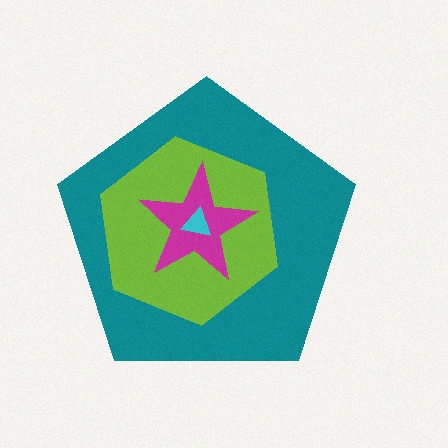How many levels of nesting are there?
4.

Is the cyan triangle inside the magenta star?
Yes.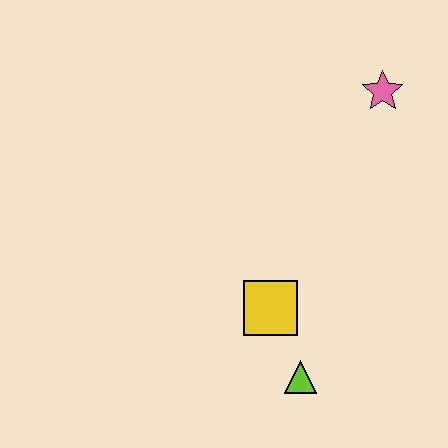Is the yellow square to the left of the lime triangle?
Yes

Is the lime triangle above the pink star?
No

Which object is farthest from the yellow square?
The pink star is farthest from the yellow square.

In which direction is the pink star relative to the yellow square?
The pink star is above the yellow square.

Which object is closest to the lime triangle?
The yellow square is closest to the lime triangle.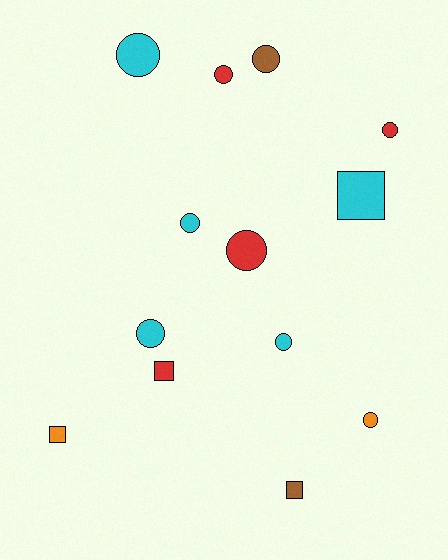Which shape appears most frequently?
Circle, with 9 objects.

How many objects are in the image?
There are 13 objects.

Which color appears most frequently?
Cyan, with 5 objects.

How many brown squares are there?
There is 1 brown square.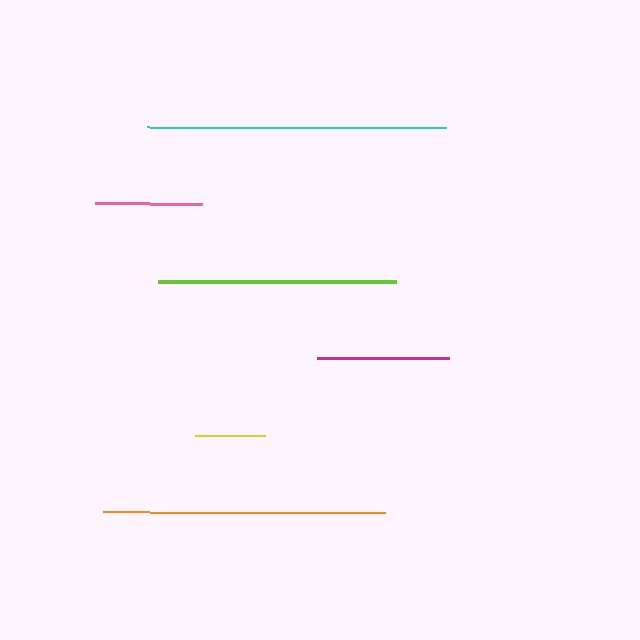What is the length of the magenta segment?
The magenta segment is approximately 132 pixels long.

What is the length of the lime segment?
The lime segment is approximately 238 pixels long.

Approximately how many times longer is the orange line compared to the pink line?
The orange line is approximately 2.6 times the length of the pink line.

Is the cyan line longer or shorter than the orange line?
The cyan line is longer than the orange line.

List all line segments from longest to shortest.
From longest to shortest: cyan, orange, lime, magenta, pink, yellow.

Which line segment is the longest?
The cyan line is the longest at approximately 299 pixels.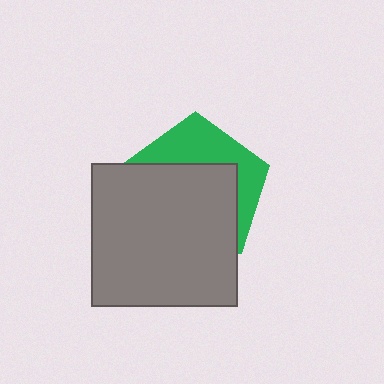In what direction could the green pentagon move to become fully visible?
The green pentagon could move up. That would shift it out from behind the gray rectangle entirely.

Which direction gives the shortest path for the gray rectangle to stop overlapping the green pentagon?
Moving down gives the shortest separation.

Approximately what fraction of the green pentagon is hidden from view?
Roughly 63% of the green pentagon is hidden behind the gray rectangle.